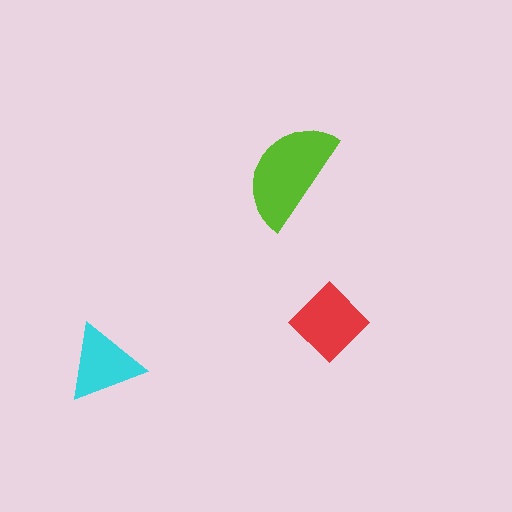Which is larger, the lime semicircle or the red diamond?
The lime semicircle.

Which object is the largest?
The lime semicircle.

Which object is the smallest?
The cyan triangle.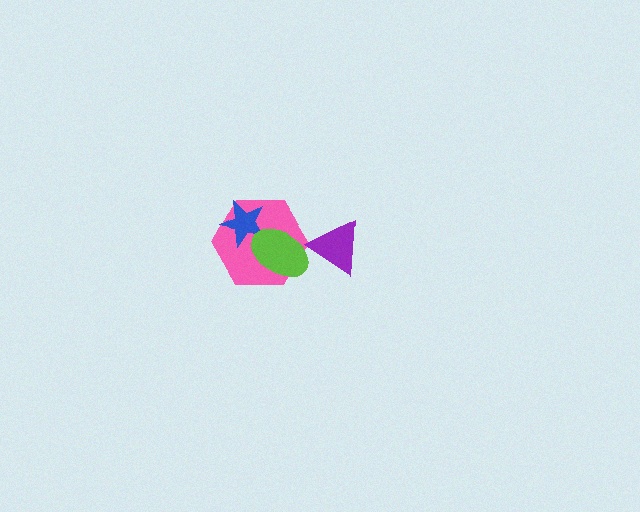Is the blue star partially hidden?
Yes, it is partially covered by another shape.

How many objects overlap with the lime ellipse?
2 objects overlap with the lime ellipse.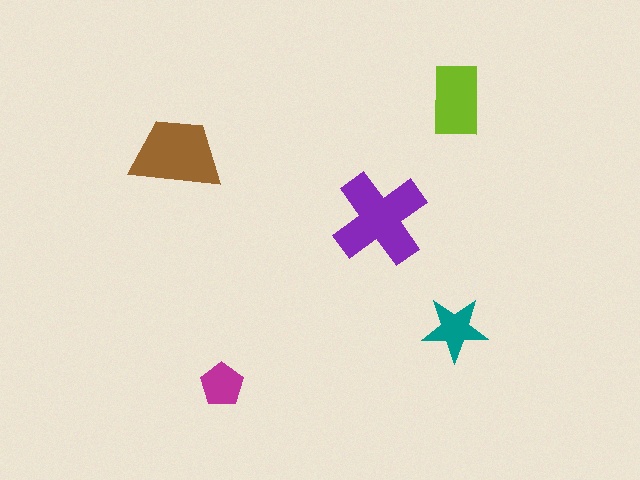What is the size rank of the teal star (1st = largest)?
4th.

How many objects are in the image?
There are 5 objects in the image.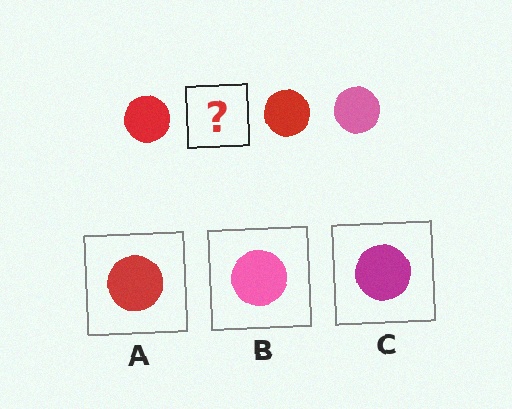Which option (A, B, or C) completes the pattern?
B.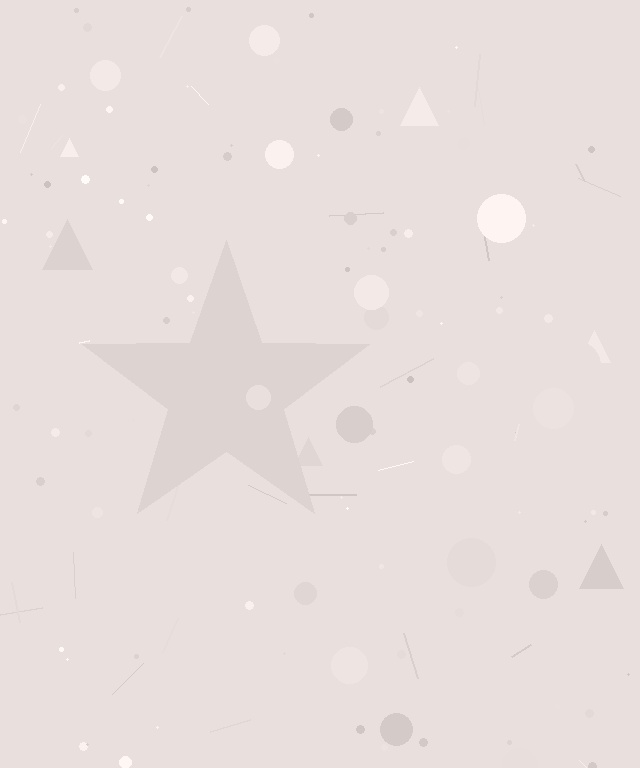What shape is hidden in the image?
A star is hidden in the image.